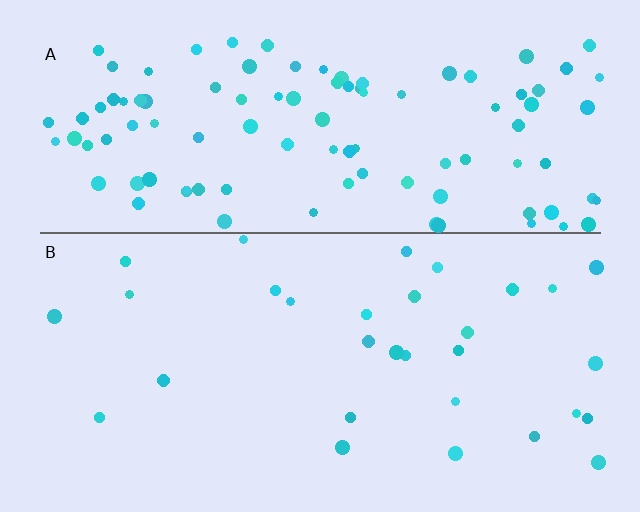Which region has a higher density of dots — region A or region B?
A (the top).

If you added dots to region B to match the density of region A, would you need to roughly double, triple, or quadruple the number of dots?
Approximately triple.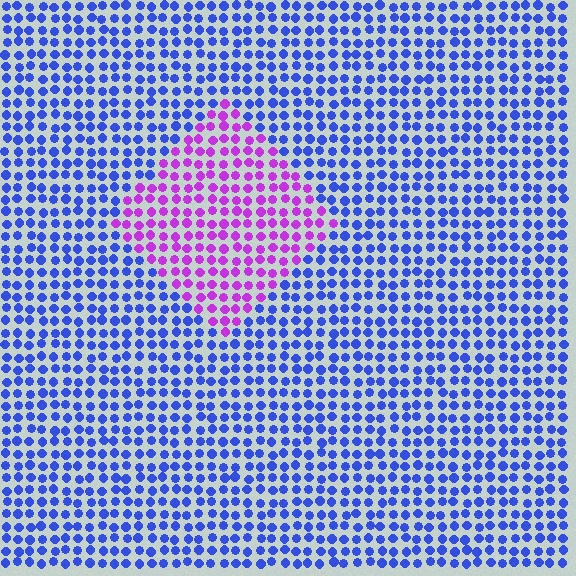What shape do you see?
I see a diamond.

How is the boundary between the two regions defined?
The boundary is defined purely by a slight shift in hue (about 60 degrees). Spacing, size, and orientation are identical on both sides.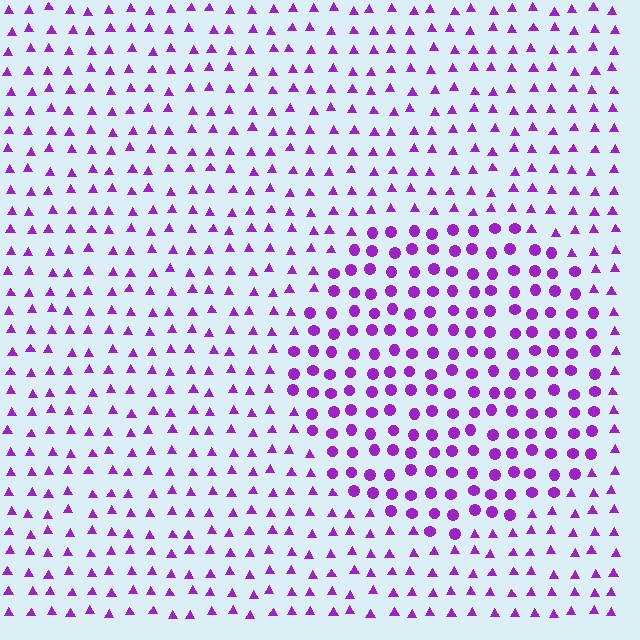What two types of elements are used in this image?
The image uses circles inside the circle region and triangles outside it.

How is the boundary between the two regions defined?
The boundary is defined by a change in element shape: circles inside vs. triangles outside. All elements share the same color and spacing.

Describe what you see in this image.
The image is filled with small purple elements arranged in a uniform grid. A circle-shaped region contains circles, while the surrounding area contains triangles. The boundary is defined purely by the change in element shape.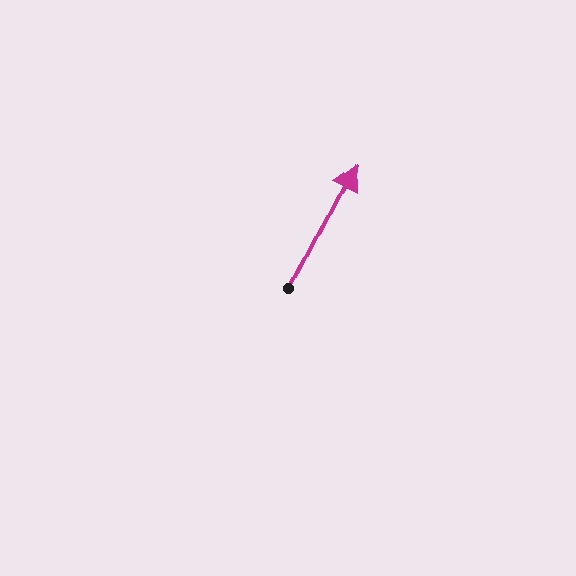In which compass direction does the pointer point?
Northeast.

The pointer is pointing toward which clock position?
Roughly 1 o'clock.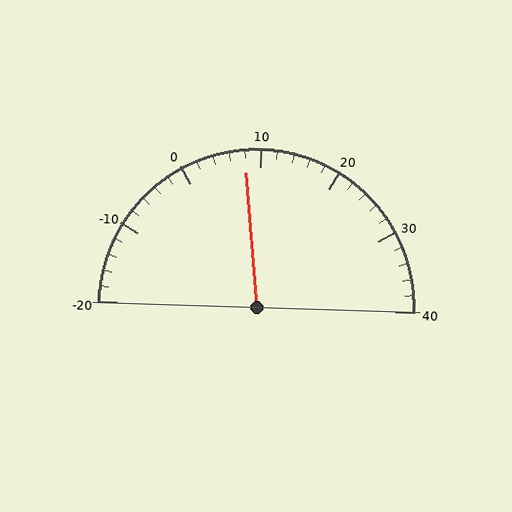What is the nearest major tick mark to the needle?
The nearest major tick mark is 10.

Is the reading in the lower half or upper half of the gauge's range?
The reading is in the lower half of the range (-20 to 40).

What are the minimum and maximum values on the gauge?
The gauge ranges from -20 to 40.